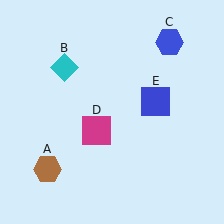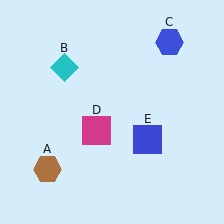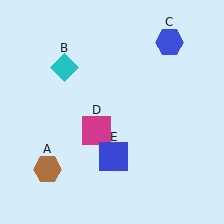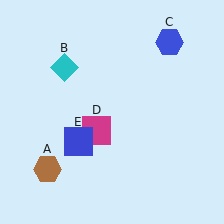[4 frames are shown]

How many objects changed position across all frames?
1 object changed position: blue square (object E).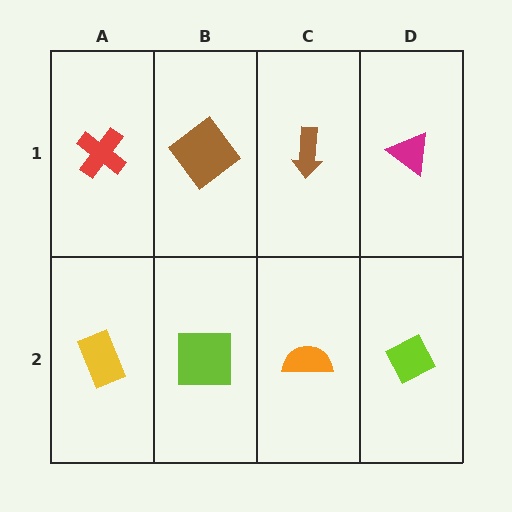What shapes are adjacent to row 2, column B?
A brown diamond (row 1, column B), a yellow rectangle (row 2, column A), an orange semicircle (row 2, column C).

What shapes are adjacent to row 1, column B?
A lime square (row 2, column B), a red cross (row 1, column A), a brown arrow (row 1, column C).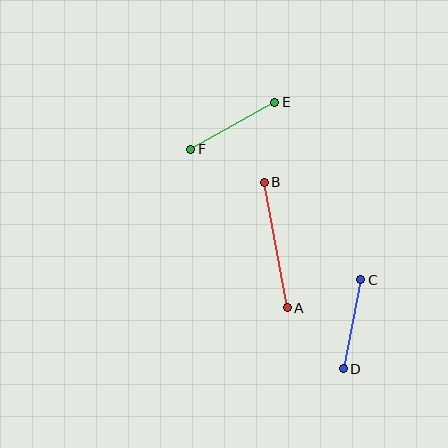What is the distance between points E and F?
The distance is approximately 97 pixels.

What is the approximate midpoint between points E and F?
The midpoint is at approximately (233, 126) pixels.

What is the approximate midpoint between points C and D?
The midpoint is at approximately (352, 324) pixels.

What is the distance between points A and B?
The distance is approximately 128 pixels.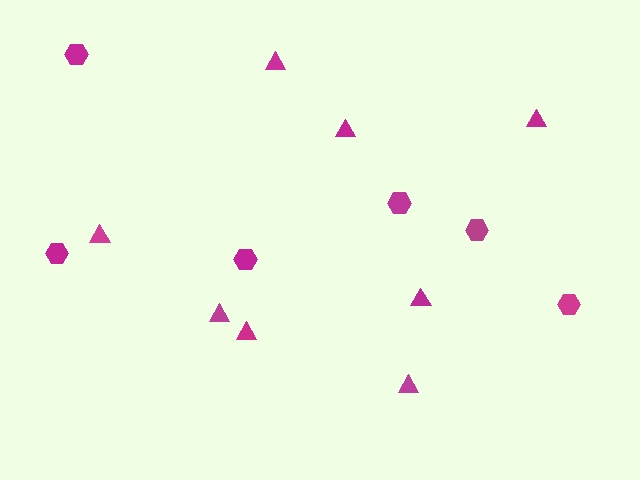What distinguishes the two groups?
There are 2 groups: one group of triangles (8) and one group of hexagons (6).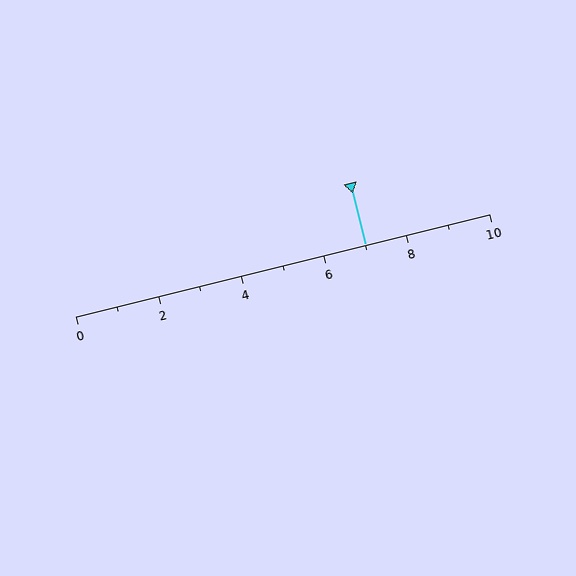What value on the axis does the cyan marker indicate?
The marker indicates approximately 7.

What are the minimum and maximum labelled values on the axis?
The axis runs from 0 to 10.